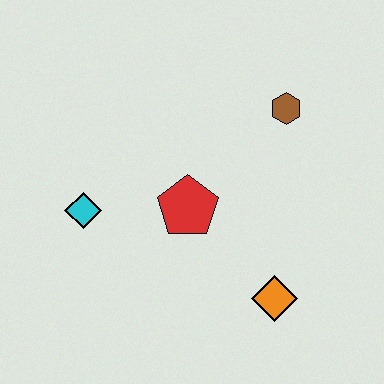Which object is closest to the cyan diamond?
The red pentagon is closest to the cyan diamond.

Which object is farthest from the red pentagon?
The brown hexagon is farthest from the red pentagon.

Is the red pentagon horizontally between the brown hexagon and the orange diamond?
No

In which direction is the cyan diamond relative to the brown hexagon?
The cyan diamond is to the left of the brown hexagon.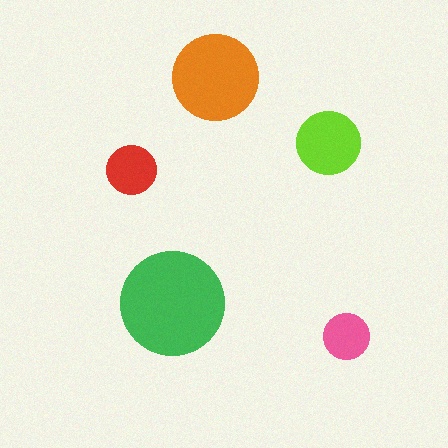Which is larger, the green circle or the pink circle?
The green one.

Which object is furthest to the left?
The red circle is leftmost.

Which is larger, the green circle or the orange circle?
The green one.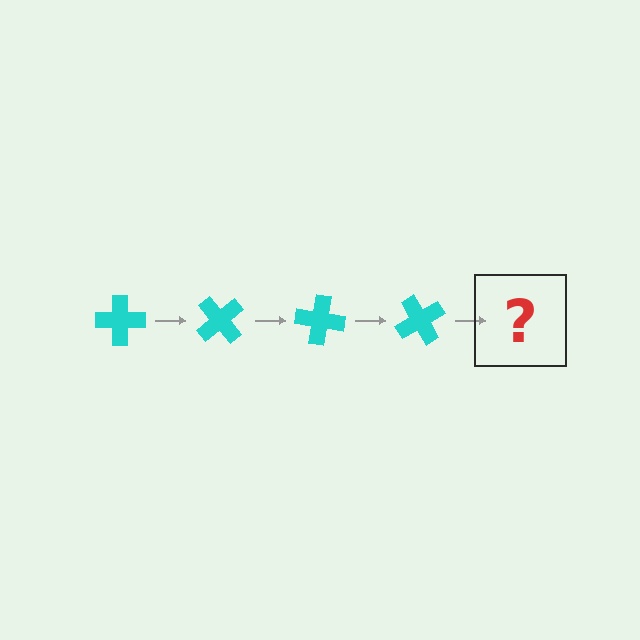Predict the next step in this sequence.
The next step is a cyan cross rotated 200 degrees.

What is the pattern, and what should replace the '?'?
The pattern is that the cross rotates 50 degrees each step. The '?' should be a cyan cross rotated 200 degrees.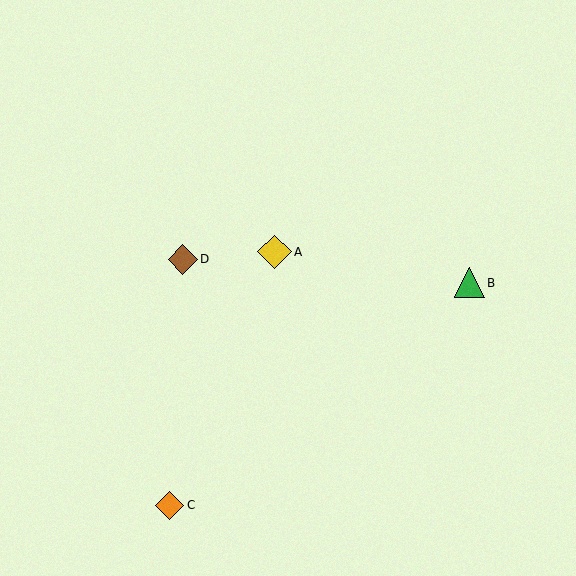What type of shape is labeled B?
Shape B is a green triangle.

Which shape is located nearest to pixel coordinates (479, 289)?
The green triangle (labeled B) at (469, 283) is nearest to that location.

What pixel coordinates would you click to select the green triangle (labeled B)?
Click at (469, 283) to select the green triangle B.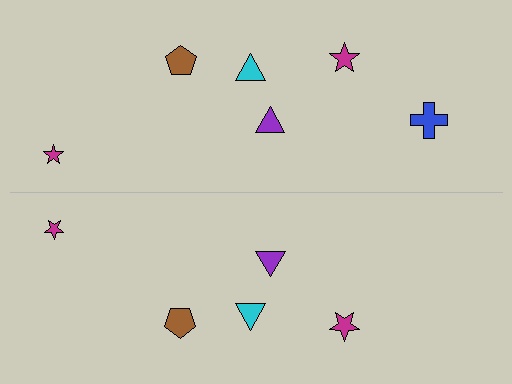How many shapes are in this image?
There are 11 shapes in this image.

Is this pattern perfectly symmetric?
No, the pattern is not perfectly symmetric. A blue cross is missing from the bottom side.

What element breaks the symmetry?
A blue cross is missing from the bottom side.